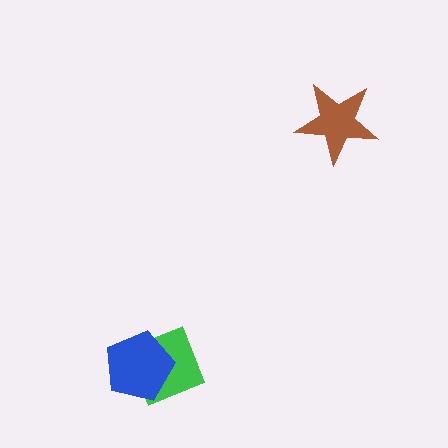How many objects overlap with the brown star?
0 objects overlap with the brown star.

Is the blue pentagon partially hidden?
No, no other shape covers it.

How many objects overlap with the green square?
1 object overlaps with the green square.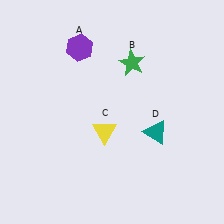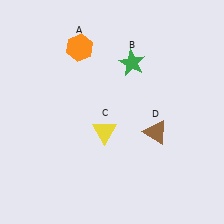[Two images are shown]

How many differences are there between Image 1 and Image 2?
There are 2 differences between the two images.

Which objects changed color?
A changed from purple to orange. D changed from teal to brown.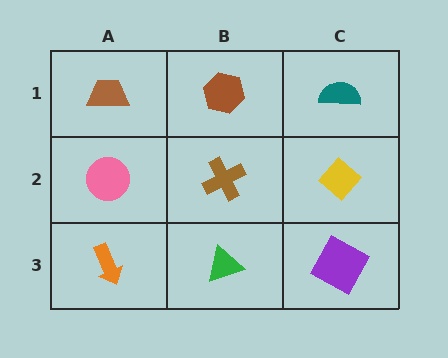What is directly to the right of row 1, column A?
A brown hexagon.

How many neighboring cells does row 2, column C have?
3.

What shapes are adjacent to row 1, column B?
A brown cross (row 2, column B), a brown trapezoid (row 1, column A), a teal semicircle (row 1, column C).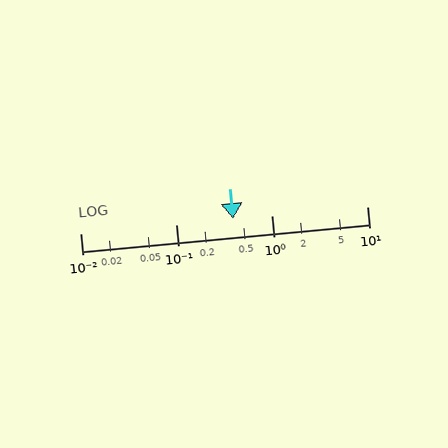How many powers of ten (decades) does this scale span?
The scale spans 3 decades, from 0.01 to 10.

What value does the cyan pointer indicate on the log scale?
The pointer indicates approximately 0.4.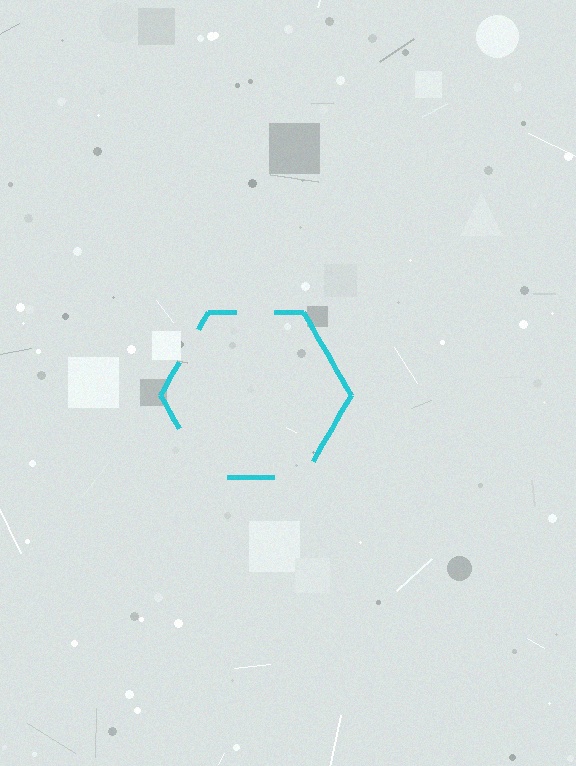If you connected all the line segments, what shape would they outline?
They would outline a hexagon.